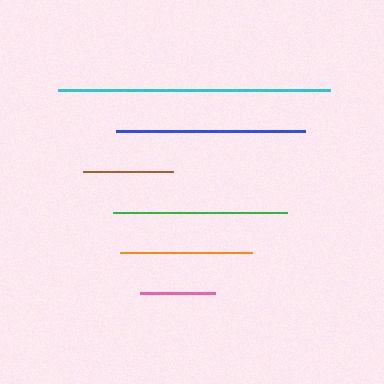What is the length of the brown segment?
The brown segment is approximately 90 pixels long.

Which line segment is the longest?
The cyan line is the longest at approximately 273 pixels.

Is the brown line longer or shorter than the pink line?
The brown line is longer than the pink line.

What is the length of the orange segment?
The orange segment is approximately 132 pixels long.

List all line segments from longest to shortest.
From longest to shortest: cyan, blue, green, orange, brown, pink.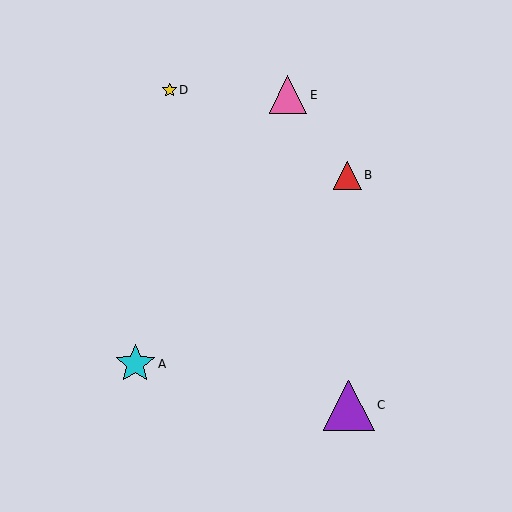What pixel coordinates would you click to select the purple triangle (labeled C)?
Click at (349, 405) to select the purple triangle C.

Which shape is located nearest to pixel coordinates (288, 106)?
The pink triangle (labeled E) at (288, 95) is nearest to that location.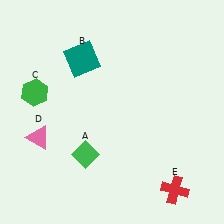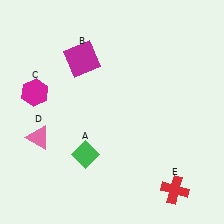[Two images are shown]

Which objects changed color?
B changed from teal to magenta. C changed from green to magenta.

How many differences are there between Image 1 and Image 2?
There are 2 differences between the two images.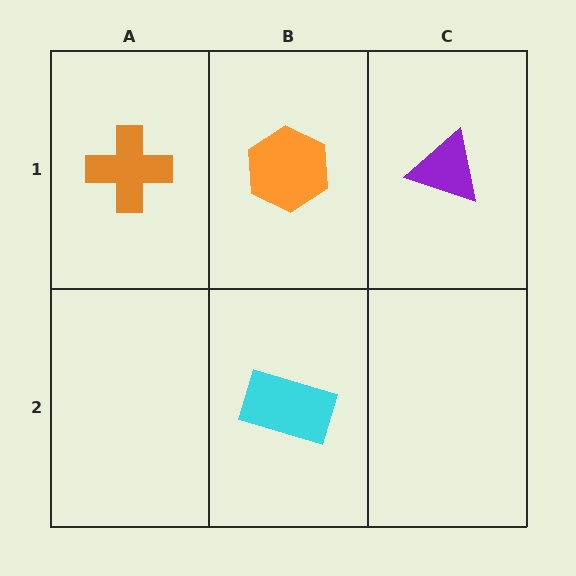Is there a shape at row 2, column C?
No, that cell is empty.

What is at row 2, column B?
A cyan rectangle.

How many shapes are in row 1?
3 shapes.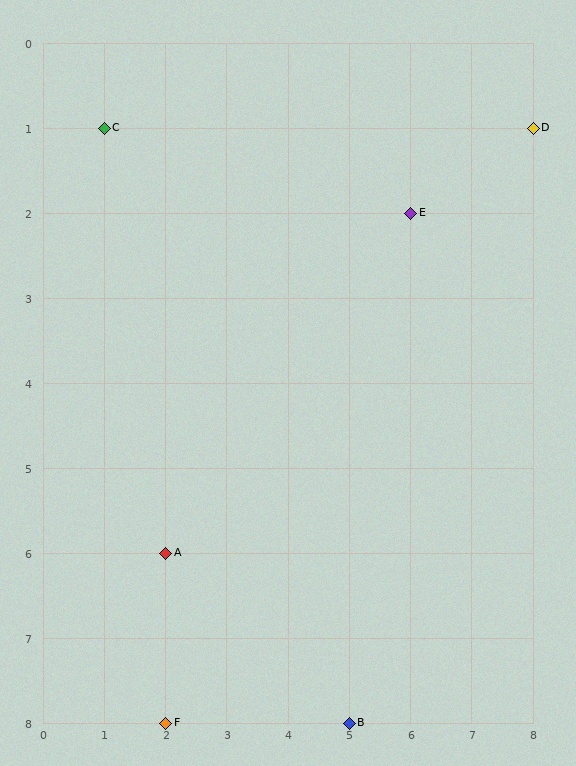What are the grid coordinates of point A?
Point A is at grid coordinates (2, 6).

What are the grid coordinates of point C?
Point C is at grid coordinates (1, 1).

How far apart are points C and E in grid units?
Points C and E are 5 columns and 1 row apart (about 5.1 grid units diagonally).